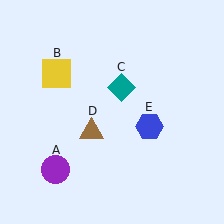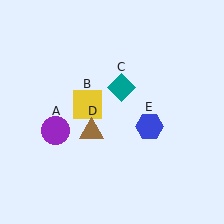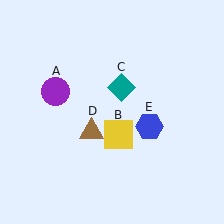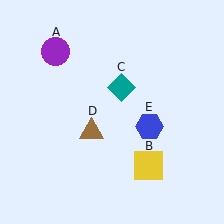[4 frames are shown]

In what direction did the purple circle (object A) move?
The purple circle (object A) moved up.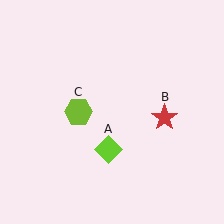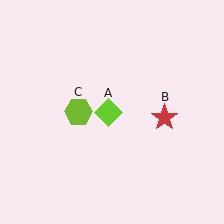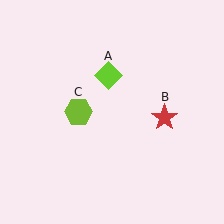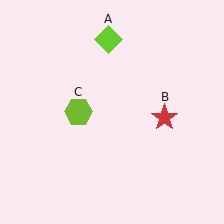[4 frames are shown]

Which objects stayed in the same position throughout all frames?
Red star (object B) and lime hexagon (object C) remained stationary.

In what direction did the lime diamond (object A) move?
The lime diamond (object A) moved up.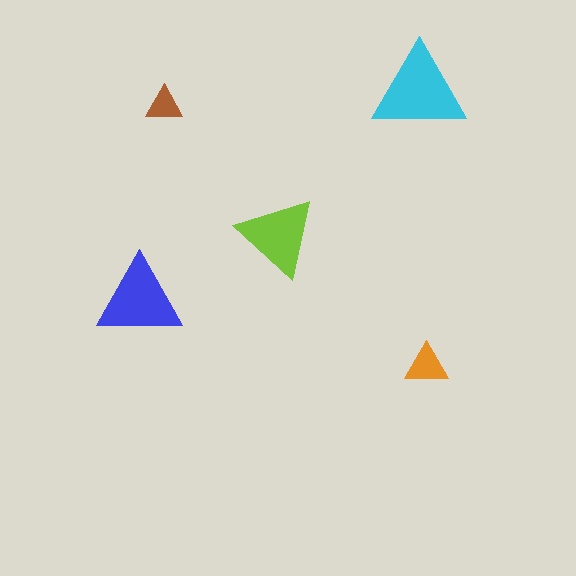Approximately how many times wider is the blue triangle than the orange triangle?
About 2 times wider.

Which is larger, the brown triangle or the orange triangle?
The orange one.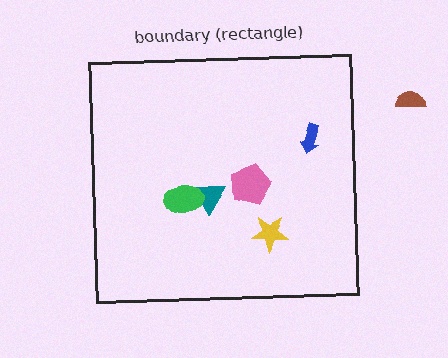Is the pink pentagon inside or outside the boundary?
Inside.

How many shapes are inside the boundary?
5 inside, 1 outside.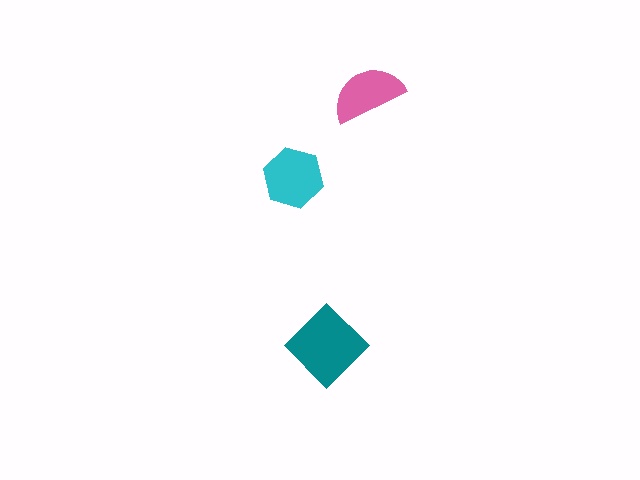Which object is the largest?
The teal diamond.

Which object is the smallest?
The pink semicircle.